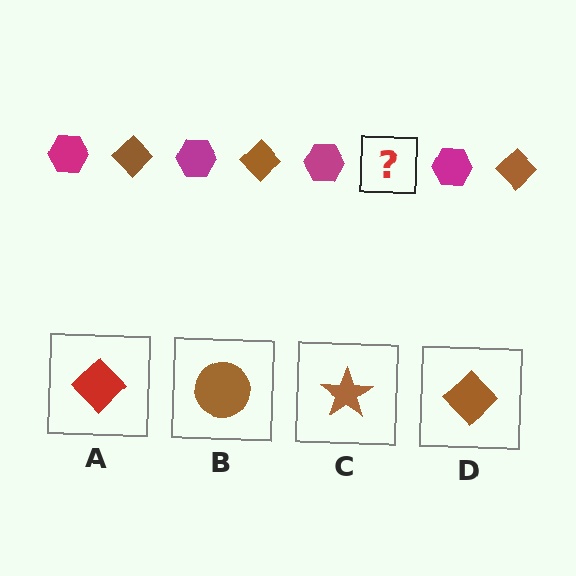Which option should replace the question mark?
Option D.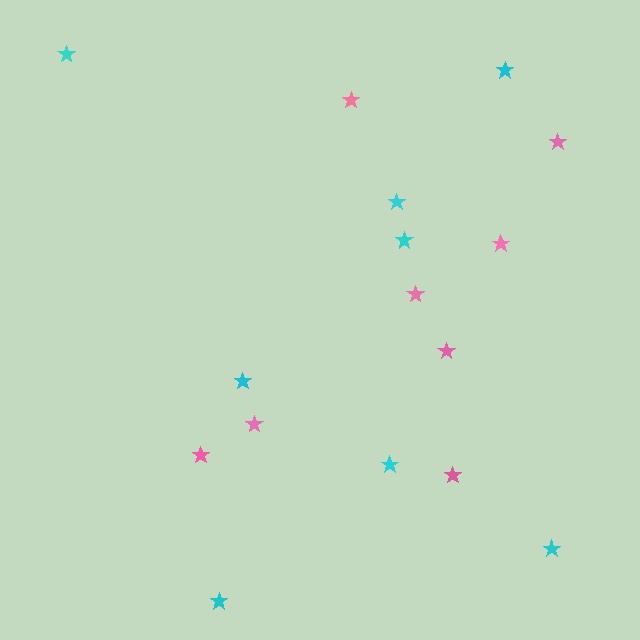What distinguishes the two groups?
There are 2 groups: one group of cyan stars (8) and one group of pink stars (8).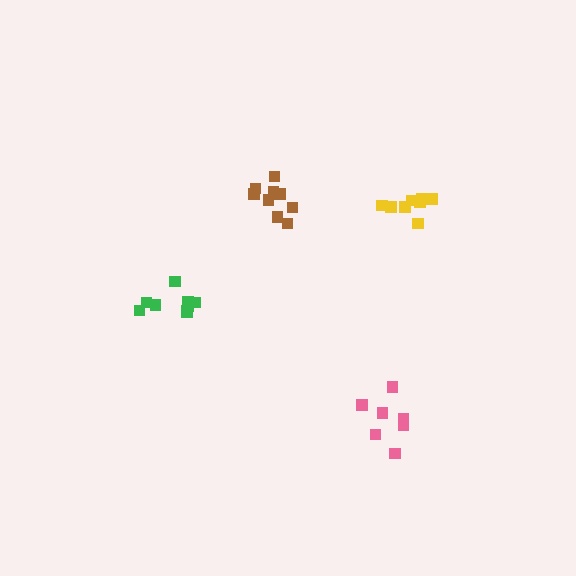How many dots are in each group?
Group 1: 10 dots, Group 2: 8 dots, Group 3: 7 dots, Group 4: 10 dots (35 total).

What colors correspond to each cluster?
The clusters are colored: green, yellow, pink, brown.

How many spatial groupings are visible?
There are 4 spatial groupings.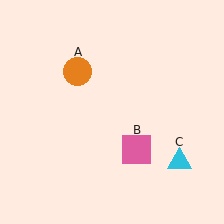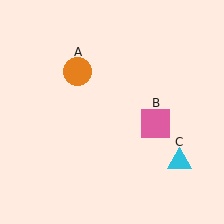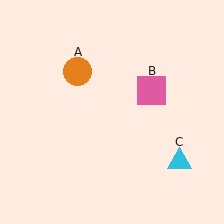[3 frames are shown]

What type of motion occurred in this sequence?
The pink square (object B) rotated counterclockwise around the center of the scene.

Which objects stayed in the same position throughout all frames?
Orange circle (object A) and cyan triangle (object C) remained stationary.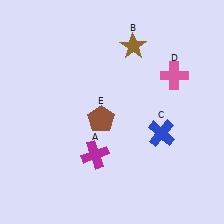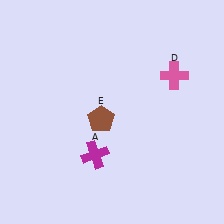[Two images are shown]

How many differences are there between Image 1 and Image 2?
There are 2 differences between the two images.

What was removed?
The brown star (B), the blue cross (C) were removed in Image 2.